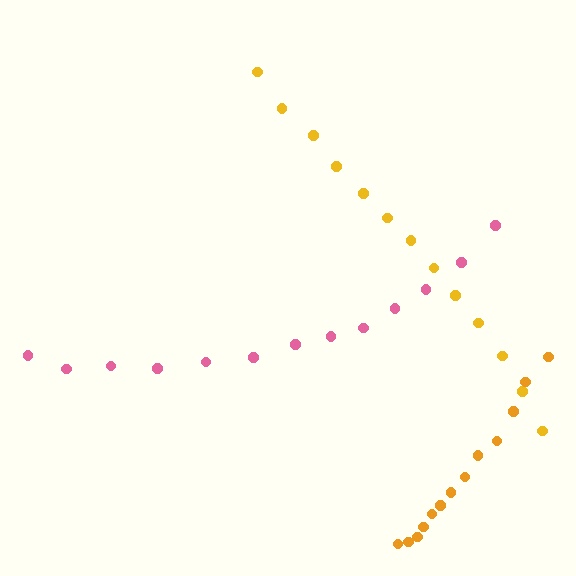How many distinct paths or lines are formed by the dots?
There are 3 distinct paths.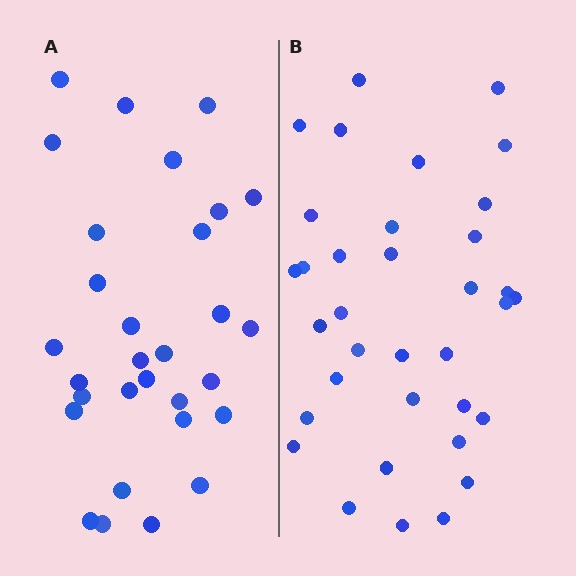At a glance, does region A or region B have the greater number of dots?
Region B (the right region) has more dots.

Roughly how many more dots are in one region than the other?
Region B has about 5 more dots than region A.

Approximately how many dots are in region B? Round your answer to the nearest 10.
About 40 dots. (The exact count is 35, which rounds to 40.)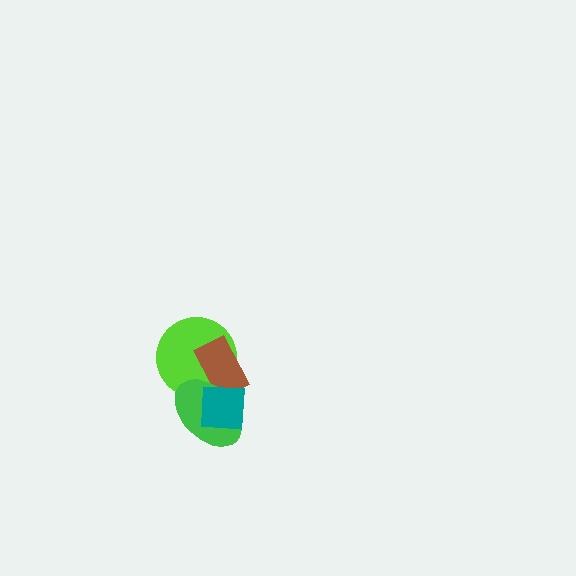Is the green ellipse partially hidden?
Yes, it is partially covered by another shape.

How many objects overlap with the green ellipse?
3 objects overlap with the green ellipse.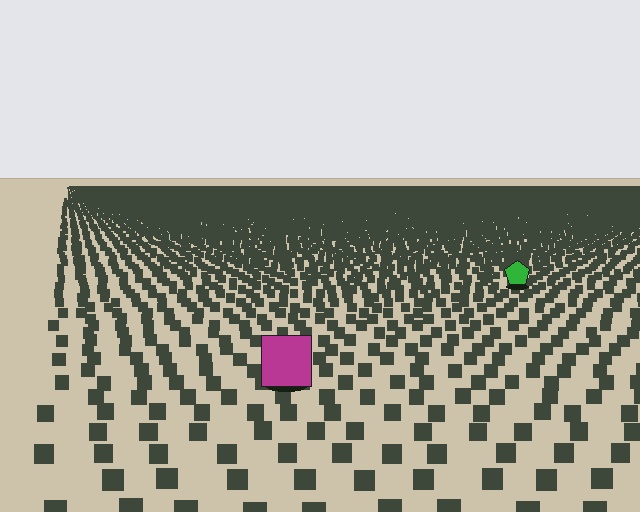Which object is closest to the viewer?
The magenta square is closest. The texture marks near it are larger and more spread out.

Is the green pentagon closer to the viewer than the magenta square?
No. The magenta square is closer — you can tell from the texture gradient: the ground texture is coarser near it.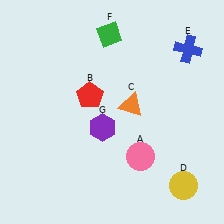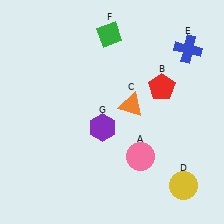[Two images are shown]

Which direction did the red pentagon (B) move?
The red pentagon (B) moved right.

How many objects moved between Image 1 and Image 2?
1 object moved between the two images.